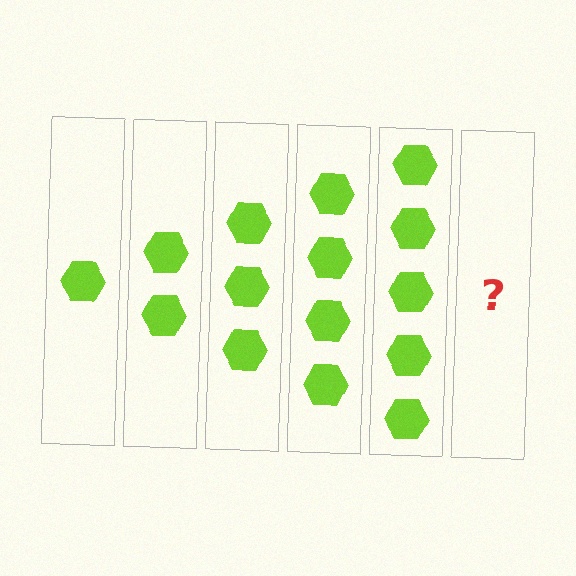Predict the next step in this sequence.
The next step is 6 hexagons.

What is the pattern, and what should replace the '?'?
The pattern is that each step adds one more hexagon. The '?' should be 6 hexagons.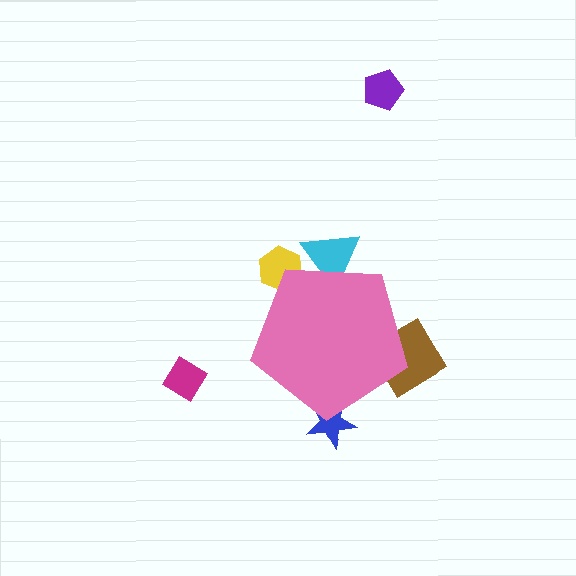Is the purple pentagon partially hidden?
No, the purple pentagon is fully visible.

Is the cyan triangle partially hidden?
Yes, the cyan triangle is partially hidden behind the pink pentagon.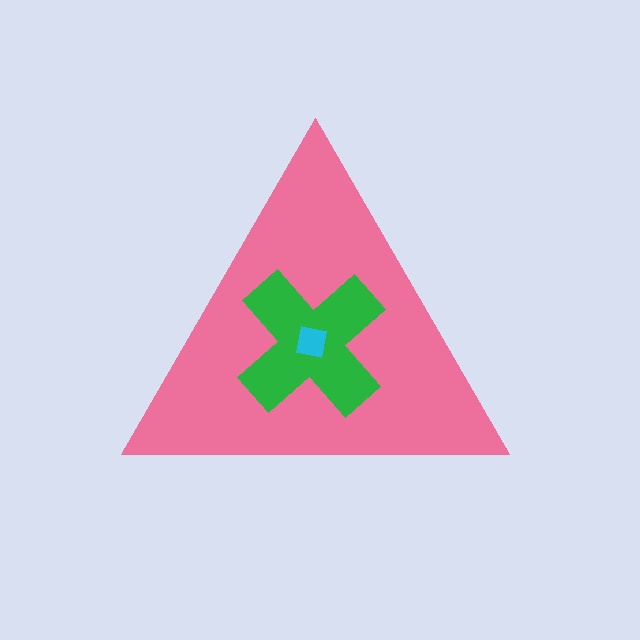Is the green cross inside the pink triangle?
Yes.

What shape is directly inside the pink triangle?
The green cross.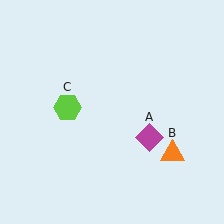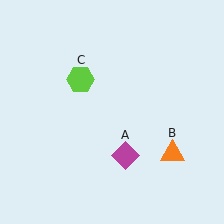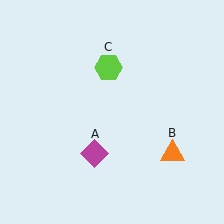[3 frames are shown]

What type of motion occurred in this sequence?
The magenta diamond (object A), lime hexagon (object C) rotated clockwise around the center of the scene.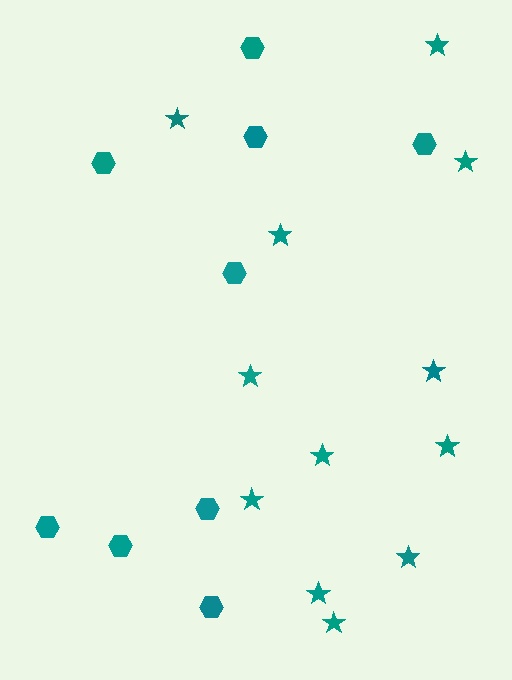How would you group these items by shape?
There are 2 groups: one group of stars (12) and one group of hexagons (9).